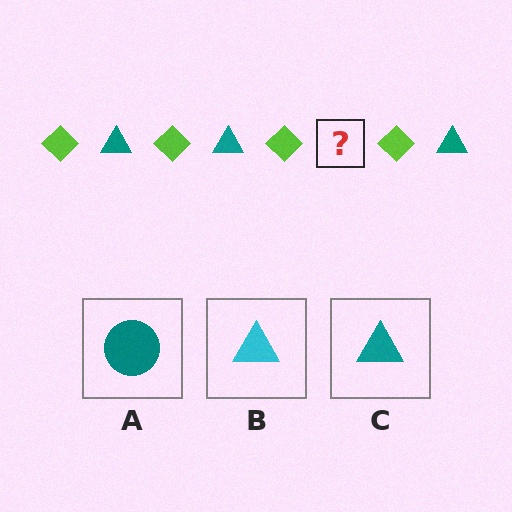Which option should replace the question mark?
Option C.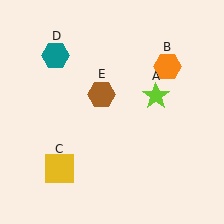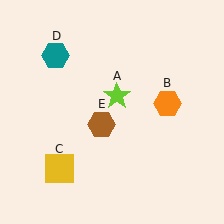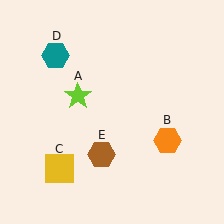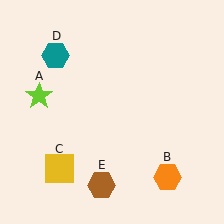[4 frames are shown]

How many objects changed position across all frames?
3 objects changed position: lime star (object A), orange hexagon (object B), brown hexagon (object E).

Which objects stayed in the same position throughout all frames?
Yellow square (object C) and teal hexagon (object D) remained stationary.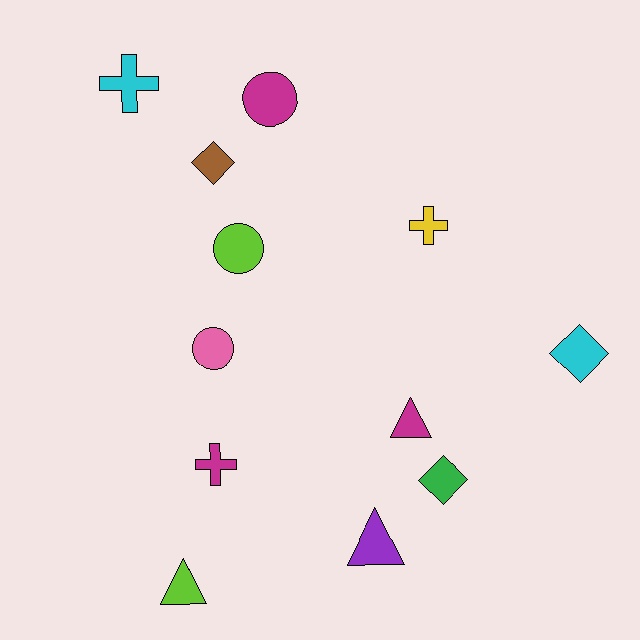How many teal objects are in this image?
There are no teal objects.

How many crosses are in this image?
There are 3 crosses.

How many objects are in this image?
There are 12 objects.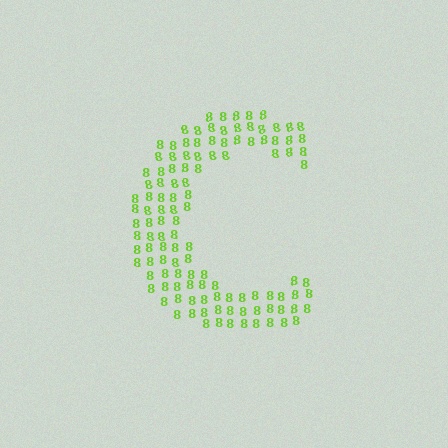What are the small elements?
The small elements are digit 8's.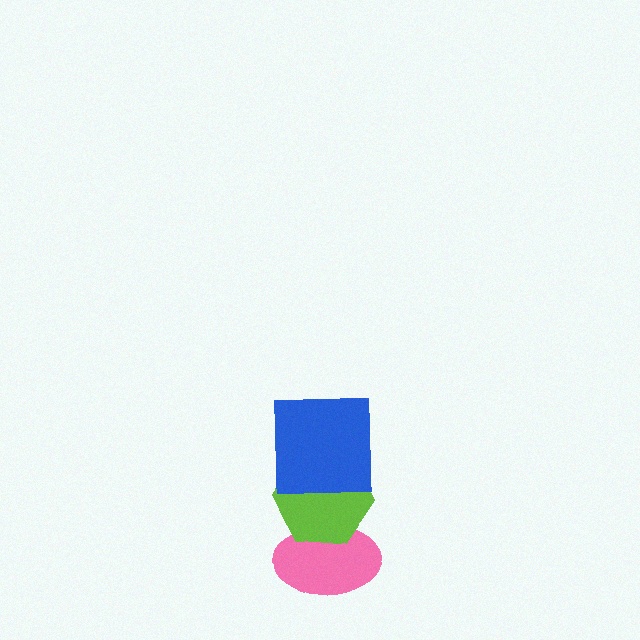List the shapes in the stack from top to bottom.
From top to bottom: the blue square, the lime hexagon, the pink ellipse.